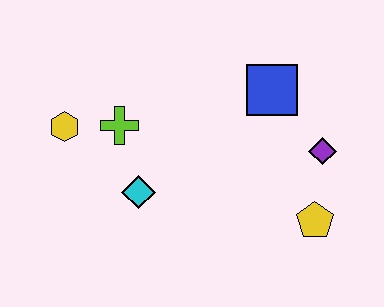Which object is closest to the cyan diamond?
The lime cross is closest to the cyan diamond.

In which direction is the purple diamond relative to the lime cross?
The purple diamond is to the right of the lime cross.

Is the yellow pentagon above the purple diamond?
No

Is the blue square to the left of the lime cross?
No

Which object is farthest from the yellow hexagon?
The yellow pentagon is farthest from the yellow hexagon.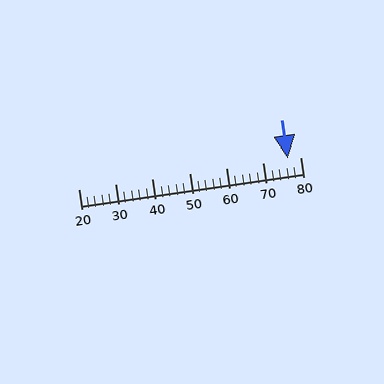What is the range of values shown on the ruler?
The ruler shows values from 20 to 80.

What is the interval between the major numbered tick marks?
The major tick marks are spaced 10 units apart.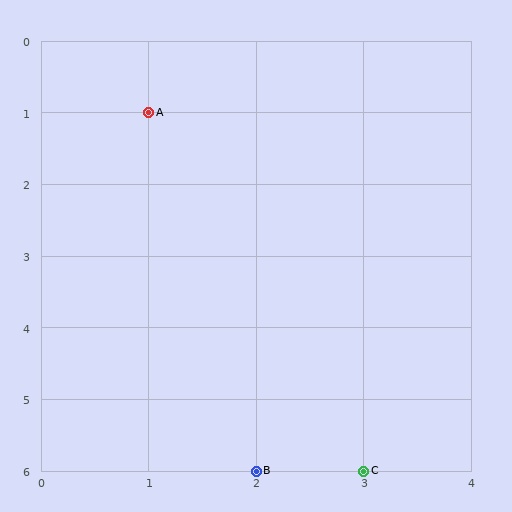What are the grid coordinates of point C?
Point C is at grid coordinates (3, 6).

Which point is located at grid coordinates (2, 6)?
Point B is at (2, 6).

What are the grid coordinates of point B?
Point B is at grid coordinates (2, 6).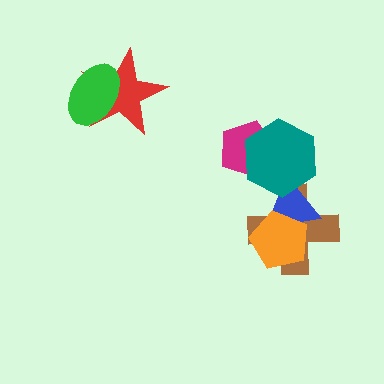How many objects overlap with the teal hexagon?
3 objects overlap with the teal hexagon.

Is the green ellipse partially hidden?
No, no other shape covers it.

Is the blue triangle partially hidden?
Yes, it is partially covered by another shape.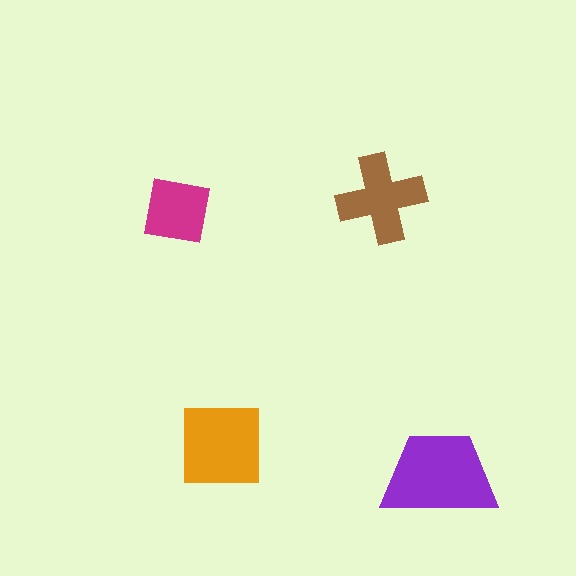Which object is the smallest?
The magenta square.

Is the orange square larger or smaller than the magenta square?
Larger.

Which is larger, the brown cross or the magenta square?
The brown cross.